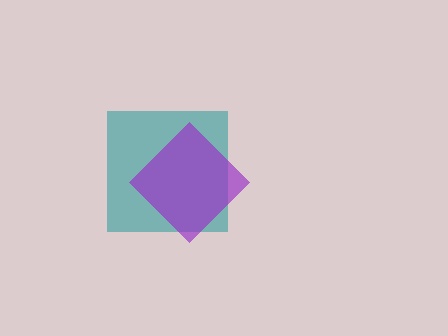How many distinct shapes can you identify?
There are 2 distinct shapes: a teal square, a purple diamond.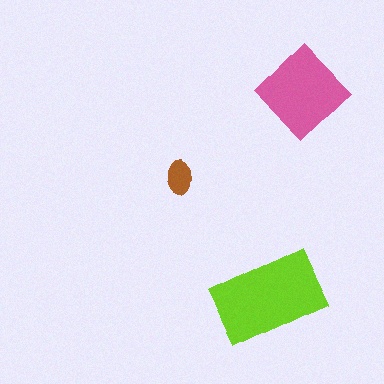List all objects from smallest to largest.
The brown ellipse, the pink diamond, the lime rectangle.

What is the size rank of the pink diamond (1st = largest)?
2nd.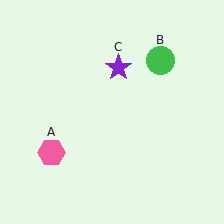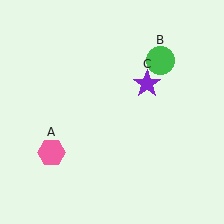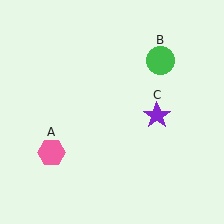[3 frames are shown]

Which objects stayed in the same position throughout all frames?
Pink hexagon (object A) and green circle (object B) remained stationary.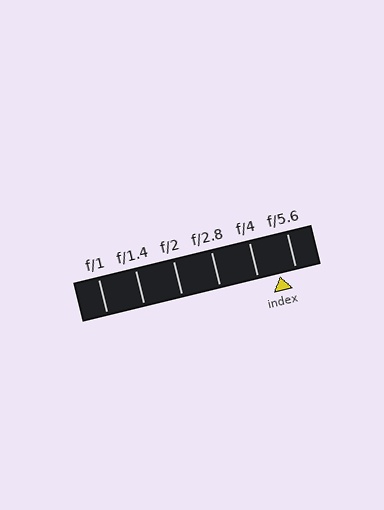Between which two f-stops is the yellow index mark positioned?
The index mark is between f/4 and f/5.6.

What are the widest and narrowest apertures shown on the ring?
The widest aperture shown is f/1 and the narrowest is f/5.6.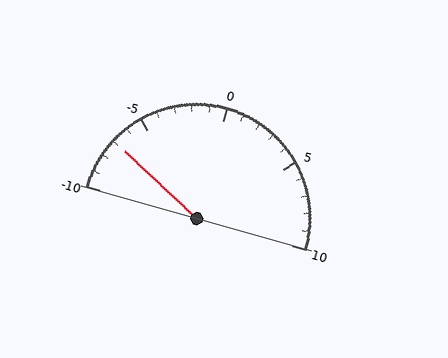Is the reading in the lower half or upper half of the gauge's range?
The reading is in the lower half of the range (-10 to 10).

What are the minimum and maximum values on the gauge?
The gauge ranges from -10 to 10.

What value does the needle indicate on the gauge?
The needle indicates approximately -7.